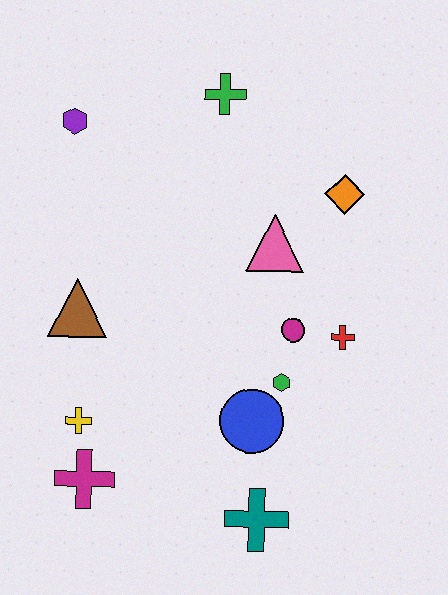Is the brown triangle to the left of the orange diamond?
Yes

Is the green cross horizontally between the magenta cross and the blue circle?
Yes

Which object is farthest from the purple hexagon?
The teal cross is farthest from the purple hexagon.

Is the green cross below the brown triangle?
No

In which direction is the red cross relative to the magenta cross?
The red cross is to the right of the magenta cross.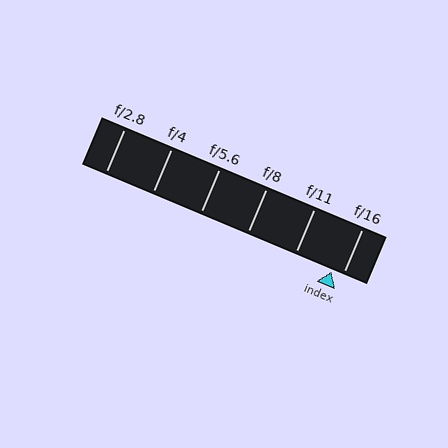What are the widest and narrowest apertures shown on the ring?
The widest aperture shown is f/2.8 and the narrowest is f/16.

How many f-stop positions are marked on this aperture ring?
There are 6 f-stop positions marked.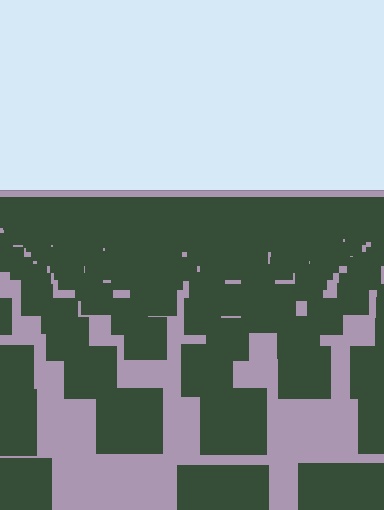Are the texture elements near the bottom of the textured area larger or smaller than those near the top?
Larger. Near the bottom, elements are closer to the viewer and appear at a bigger on-screen size.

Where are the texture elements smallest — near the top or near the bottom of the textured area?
Near the top.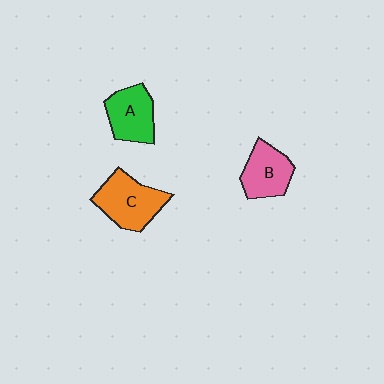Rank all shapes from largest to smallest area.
From largest to smallest: C (orange), A (green), B (pink).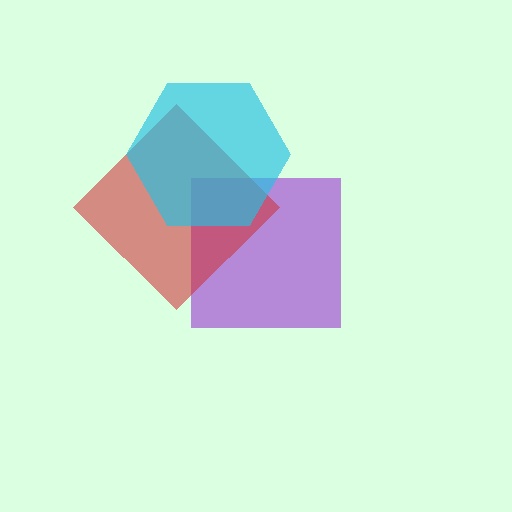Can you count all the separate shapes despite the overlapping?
Yes, there are 3 separate shapes.